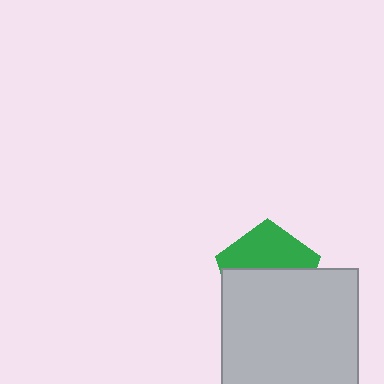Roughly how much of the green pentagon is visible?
A small part of it is visible (roughly 43%).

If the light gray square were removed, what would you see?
You would see the complete green pentagon.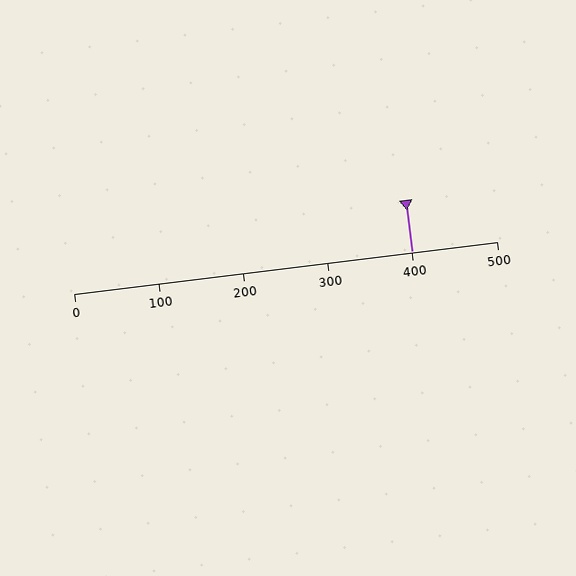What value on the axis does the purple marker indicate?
The marker indicates approximately 400.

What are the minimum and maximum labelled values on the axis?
The axis runs from 0 to 500.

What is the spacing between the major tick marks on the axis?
The major ticks are spaced 100 apart.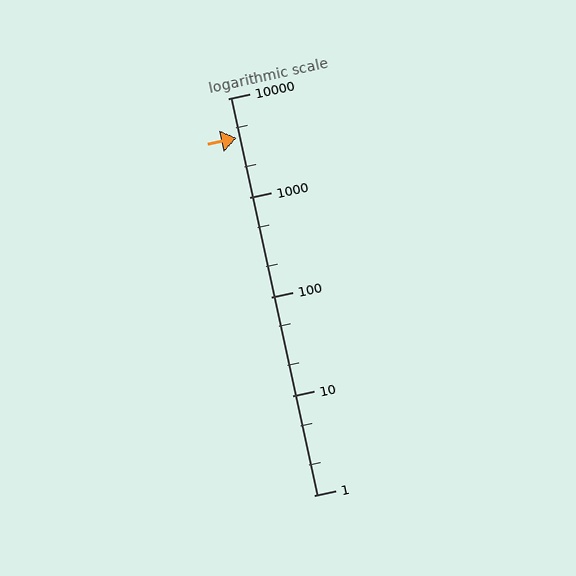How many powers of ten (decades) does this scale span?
The scale spans 4 decades, from 1 to 10000.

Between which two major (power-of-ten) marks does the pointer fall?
The pointer is between 1000 and 10000.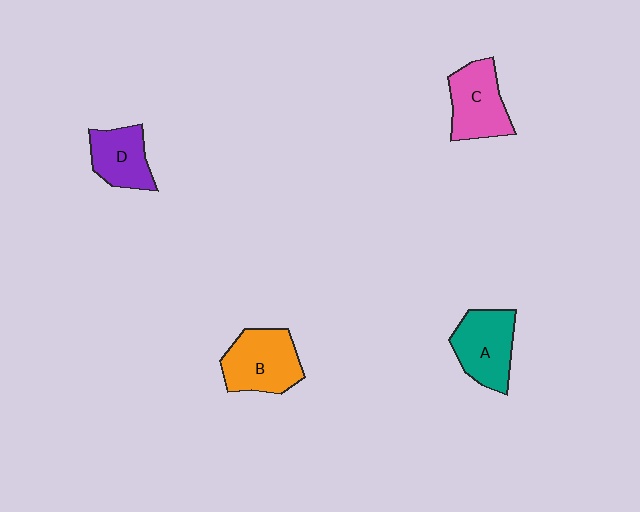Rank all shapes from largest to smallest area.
From largest to smallest: B (orange), A (teal), C (pink), D (purple).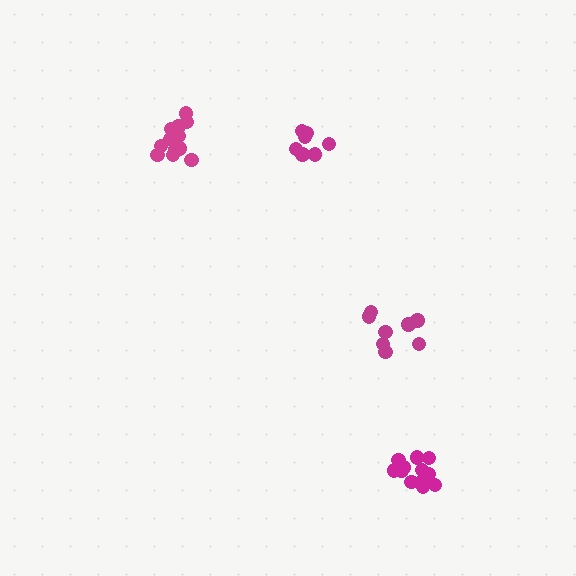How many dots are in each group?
Group 1: 12 dots, Group 2: 13 dots, Group 3: 7 dots, Group 4: 8 dots (40 total).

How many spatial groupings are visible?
There are 4 spatial groupings.